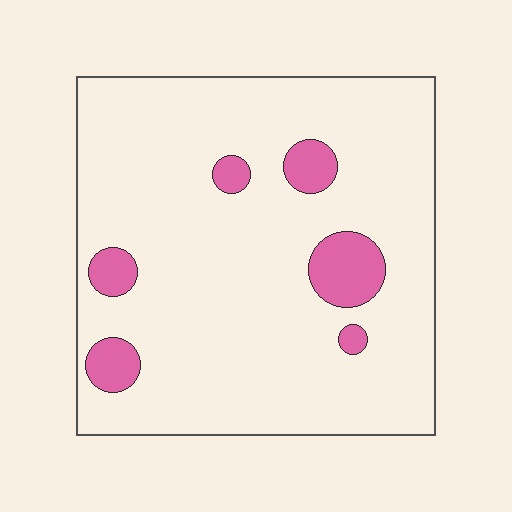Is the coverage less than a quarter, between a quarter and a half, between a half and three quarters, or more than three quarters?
Less than a quarter.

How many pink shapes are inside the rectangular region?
6.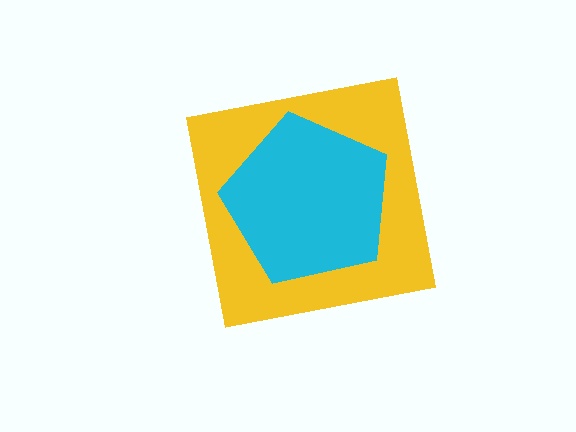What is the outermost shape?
The yellow square.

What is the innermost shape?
The cyan pentagon.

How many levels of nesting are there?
2.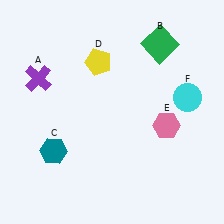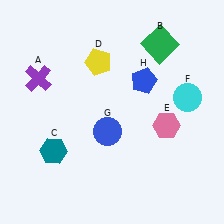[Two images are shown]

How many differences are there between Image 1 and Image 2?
There are 2 differences between the two images.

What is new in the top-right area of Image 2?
A blue pentagon (H) was added in the top-right area of Image 2.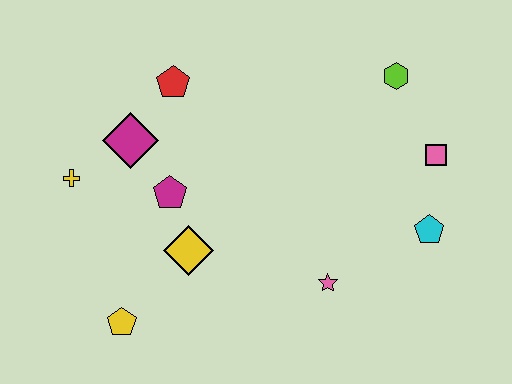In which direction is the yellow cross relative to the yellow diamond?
The yellow cross is to the left of the yellow diamond.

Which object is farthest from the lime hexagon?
The yellow pentagon is farthest from the lime hexagon.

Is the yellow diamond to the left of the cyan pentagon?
Yes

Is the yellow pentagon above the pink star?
No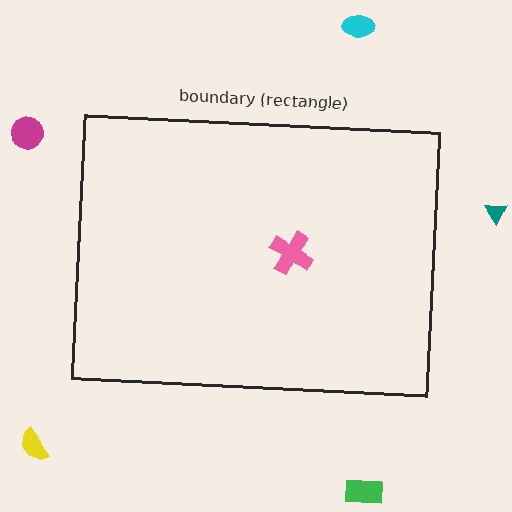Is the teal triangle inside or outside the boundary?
Outside.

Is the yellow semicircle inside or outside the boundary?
Outside.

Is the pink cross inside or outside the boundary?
Inside.